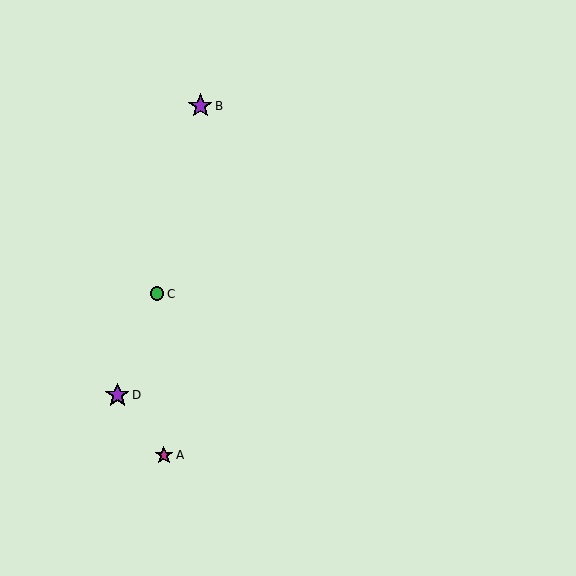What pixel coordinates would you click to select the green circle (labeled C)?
Click at (157, 294) to select the green circle C.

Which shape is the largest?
The purple star (labeled D) is the largest.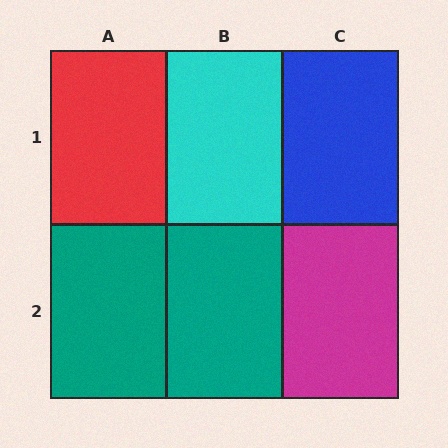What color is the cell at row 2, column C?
Magenta.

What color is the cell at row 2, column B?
Teal.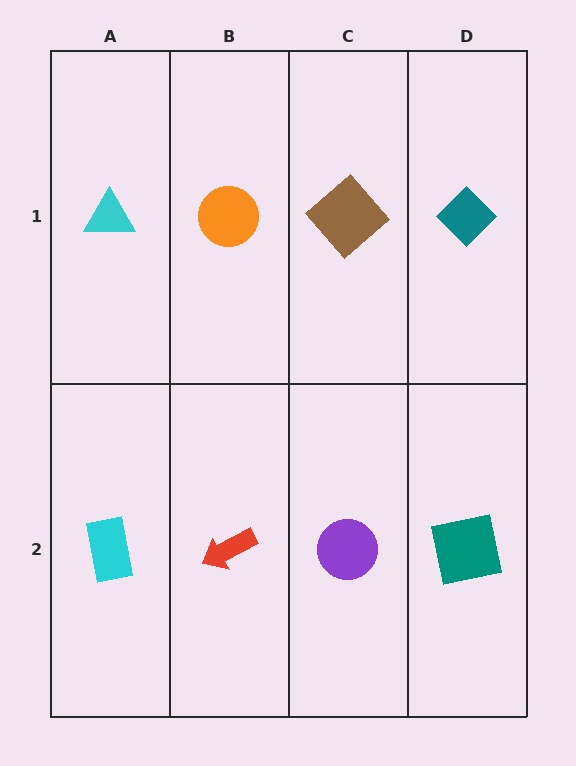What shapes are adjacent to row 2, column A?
A cyan triangle (row 1, column A), a red arrow (row 2, column B).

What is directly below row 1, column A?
A cyan rectangle.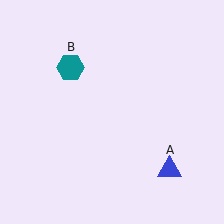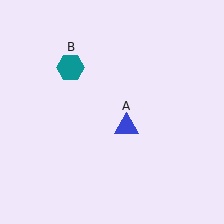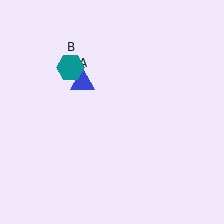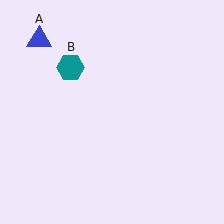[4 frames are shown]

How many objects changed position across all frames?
1 object changed position: blue triangle (object A).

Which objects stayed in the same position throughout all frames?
Teal hexagon (object B) remained stationary.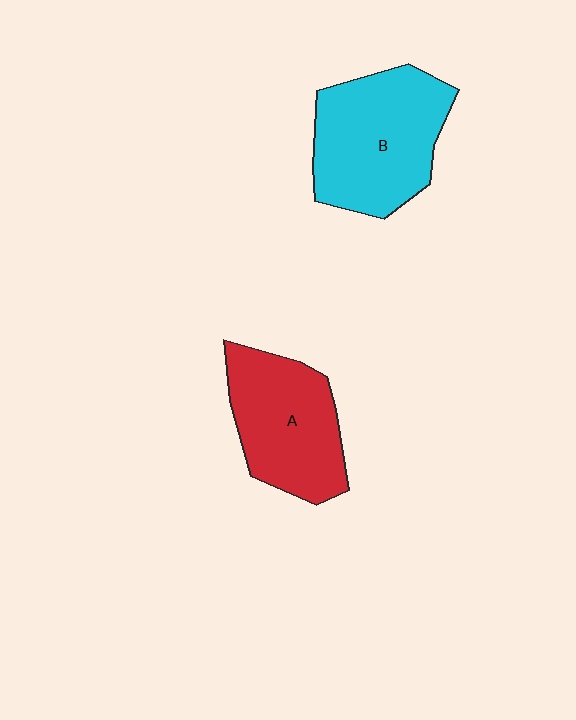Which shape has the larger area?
Shape B (cyan).